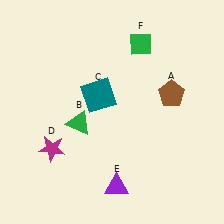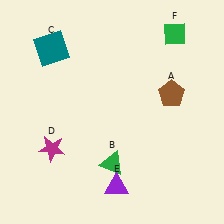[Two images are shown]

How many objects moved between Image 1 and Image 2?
3 objects moved between the two images.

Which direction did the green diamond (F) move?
The green diamond (F) moved right.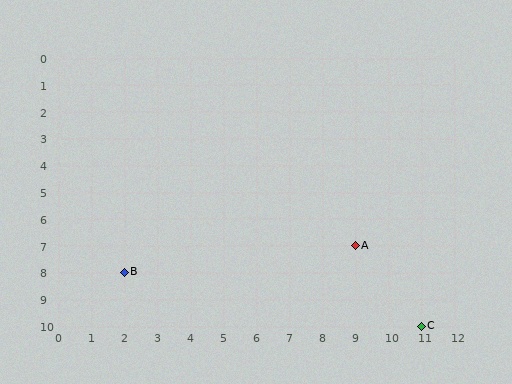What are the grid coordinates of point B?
Point B is at grid coordinates (2, 8).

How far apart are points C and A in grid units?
Points C and A are 2 columns and 3 rows apart (about 3.6 grid units diagonally).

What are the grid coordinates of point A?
Point A is at grid coordinates (9, 7).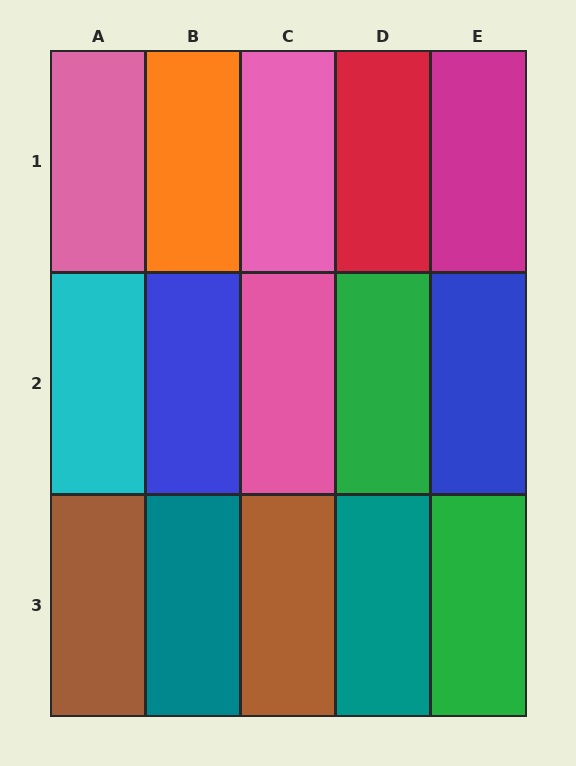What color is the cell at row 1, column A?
Pink.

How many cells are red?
1 cell is red.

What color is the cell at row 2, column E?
Blue.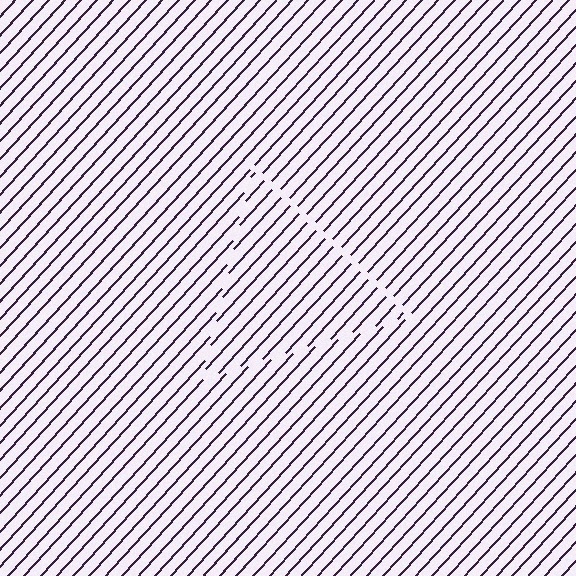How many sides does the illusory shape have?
3 sides — the line-ends trace a triangle.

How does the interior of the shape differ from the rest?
The interior of the shape contains the same grating, shifted by half a period — the contour is defined by the phase discontinuity where line-ends from the inner and outer gratings abut.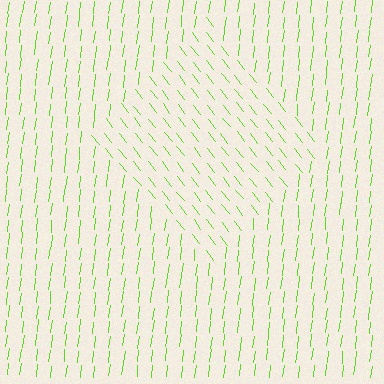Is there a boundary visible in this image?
Yes, there is a texture boundary formed by a change in line orientation.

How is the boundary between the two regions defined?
The boundary is defined purely by a change in line orientation (approximately 45 degrees difference). All lines are the same color and thickness.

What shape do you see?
I see a diamond.